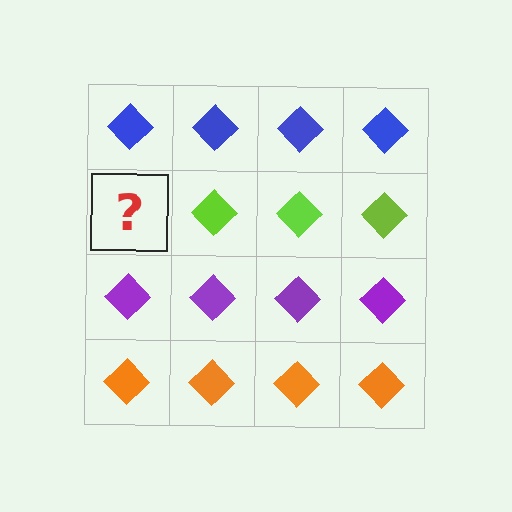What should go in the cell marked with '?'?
The missing cell should contain a lime diamond.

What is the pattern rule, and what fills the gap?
The rule is that each row has a consistent color. The gap should be filled with a lime diamond.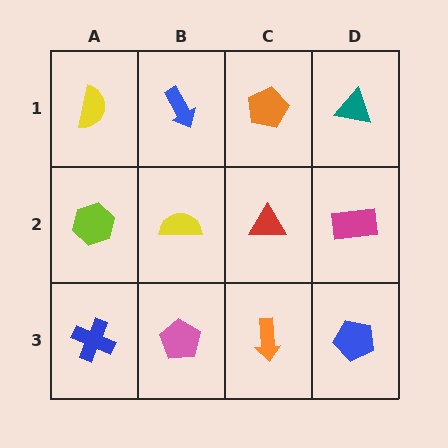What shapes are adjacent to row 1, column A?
A lime hexagon (row 2, column A), a blue arrow (row 1, column B).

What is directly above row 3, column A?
A lime hexagon.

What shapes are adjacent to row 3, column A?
A lime hexagon (row 2, column A), a pink pentagon (row 3, column B).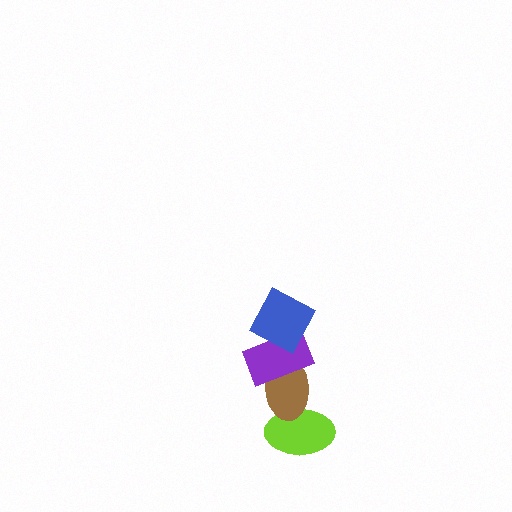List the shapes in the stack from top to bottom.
From top to bottom: the blue square, the purple rectangle, the brown ellipse, the lime ellipse.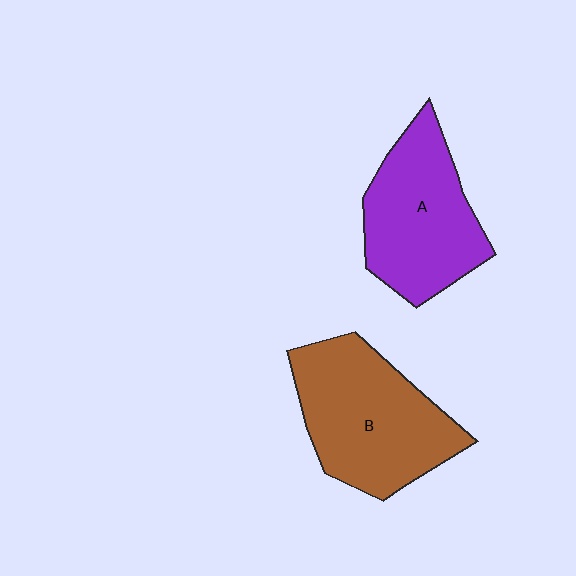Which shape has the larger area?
Shape B (brown).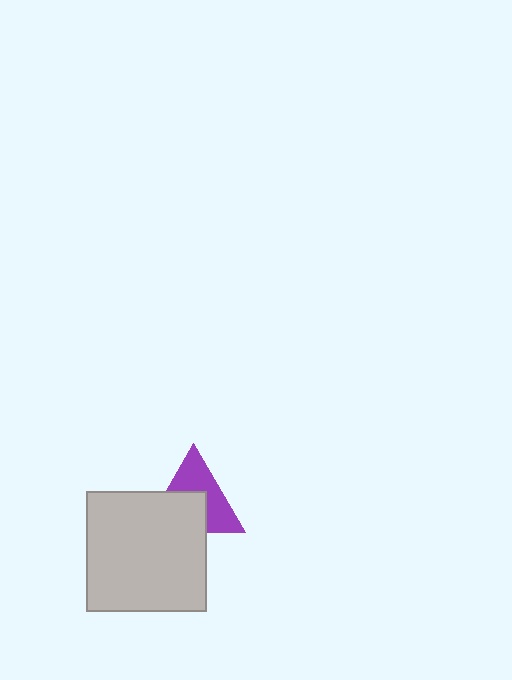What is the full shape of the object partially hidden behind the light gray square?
The partially hidden object is a purple triangle.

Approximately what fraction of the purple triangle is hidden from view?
Roughly 47% of the purple triangle is hidden behind the light gray square.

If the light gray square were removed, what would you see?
You would see the complete purple triangle.